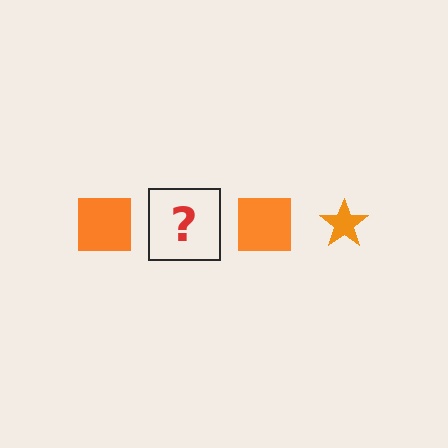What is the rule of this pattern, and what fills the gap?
The rule is that the pattern cycles through square, star shapes in orange. The gap should be filled with an orange star.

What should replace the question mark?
The question mark should be replaced with an orange star.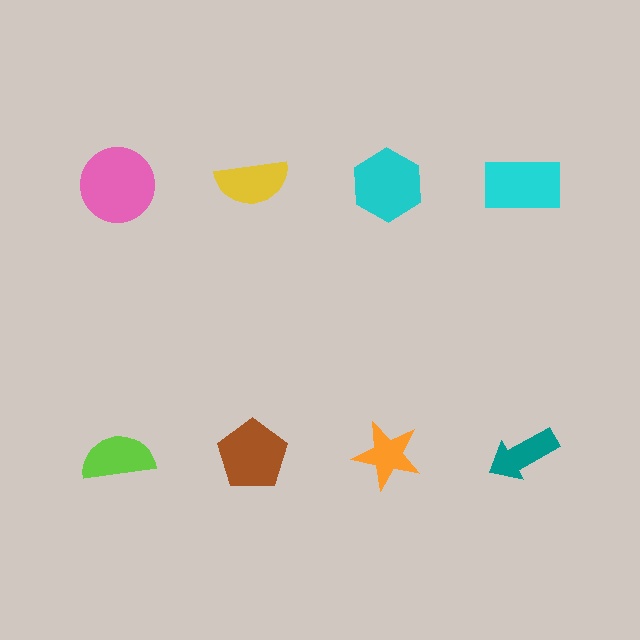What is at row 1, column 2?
A yellow semicircle.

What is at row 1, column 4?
A cyan rectangle.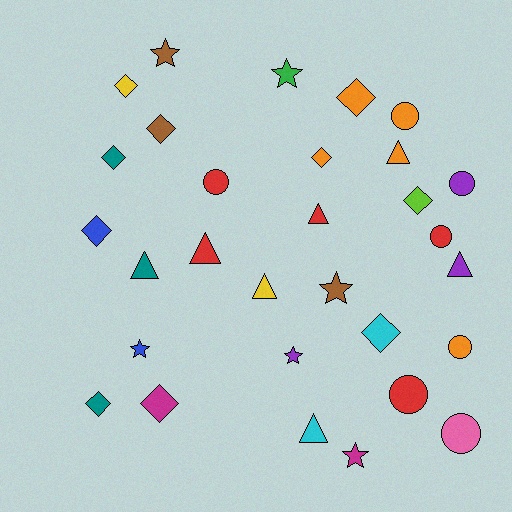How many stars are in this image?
There are 6 stars.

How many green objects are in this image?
There is 1 green object.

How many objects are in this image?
There are 30 objects.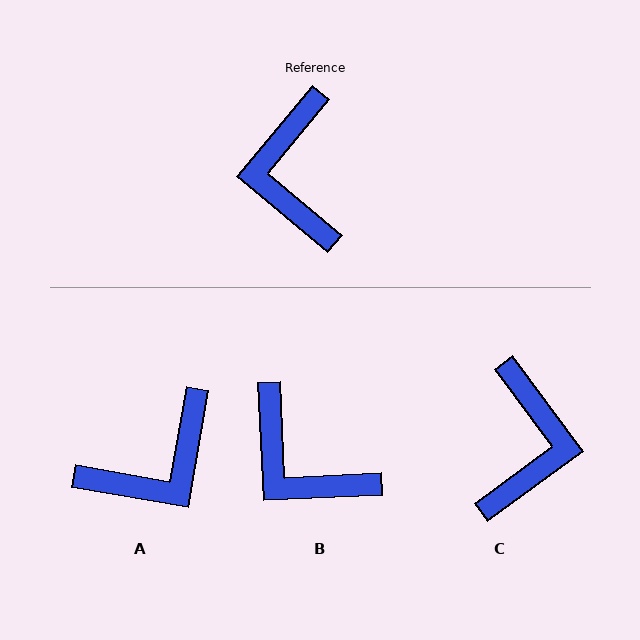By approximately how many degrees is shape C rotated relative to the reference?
Approximately 166 degrees counter-clockwise.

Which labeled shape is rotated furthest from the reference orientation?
C, about 166 degrees away.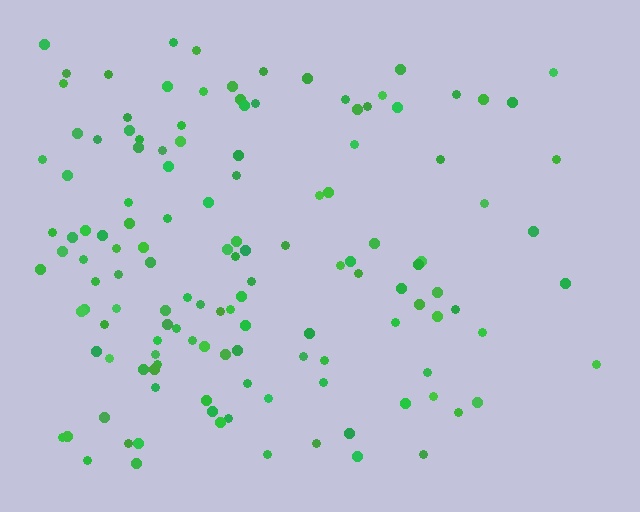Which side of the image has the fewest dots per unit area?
The right.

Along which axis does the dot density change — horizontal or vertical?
Horizontal.